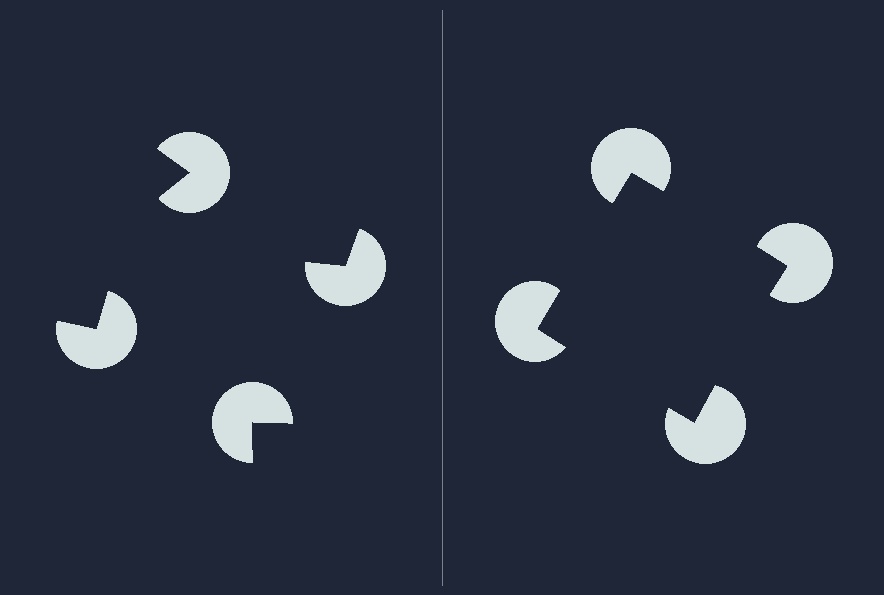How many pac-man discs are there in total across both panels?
8 — 4 on each side.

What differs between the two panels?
The pac-man discs are positioned identically on both sides; only the wedge orientations differ. On the right they align to a square; on the left they are misaligned.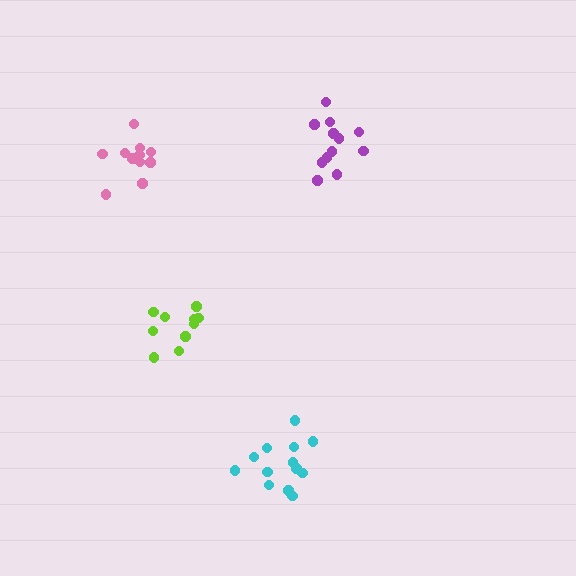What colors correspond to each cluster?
The clusters are colored: cyan, pink, purple, lime.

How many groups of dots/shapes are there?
There are 4 groups.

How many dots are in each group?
Group 1: 13 dots, Group 2: 12 dots, Group 3: 12 dots, Group 4: 10 dots (47 total).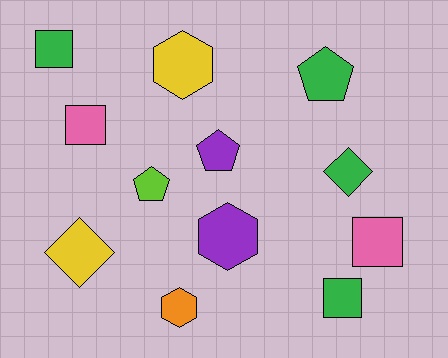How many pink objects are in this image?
There are 2 pink objects.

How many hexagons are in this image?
There are 3 hexagons.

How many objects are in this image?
There are 12 objects.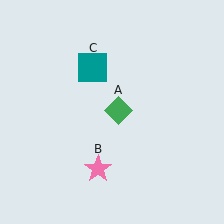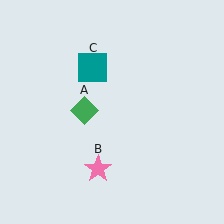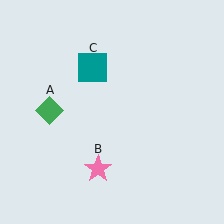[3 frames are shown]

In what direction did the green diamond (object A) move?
The green diamond (object A) moved left.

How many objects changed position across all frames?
1 object changed position: green diamond (object A).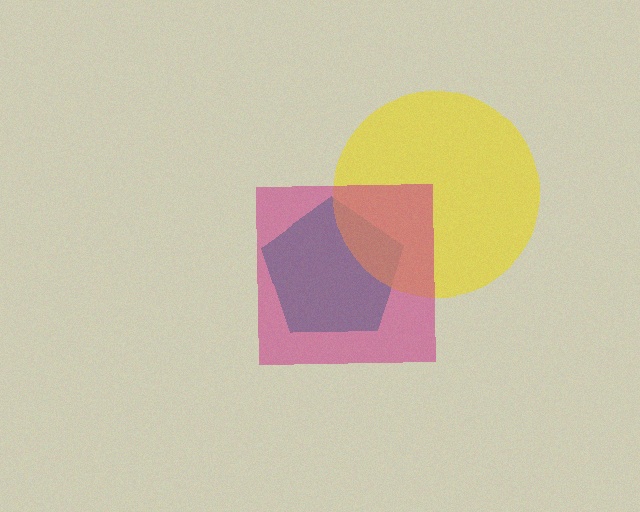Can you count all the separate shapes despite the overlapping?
Yes, there are 3 separate shapes.